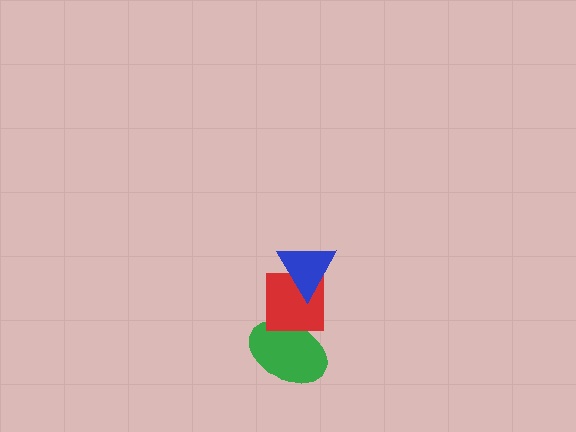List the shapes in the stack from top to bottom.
From top to bottom: the blue triangle, the red square, the green ellipse.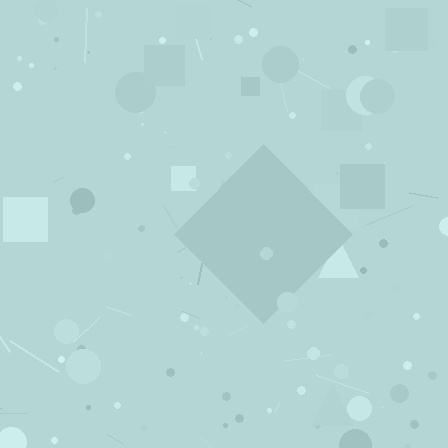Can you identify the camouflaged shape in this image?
The camouflaged shape is a diamond.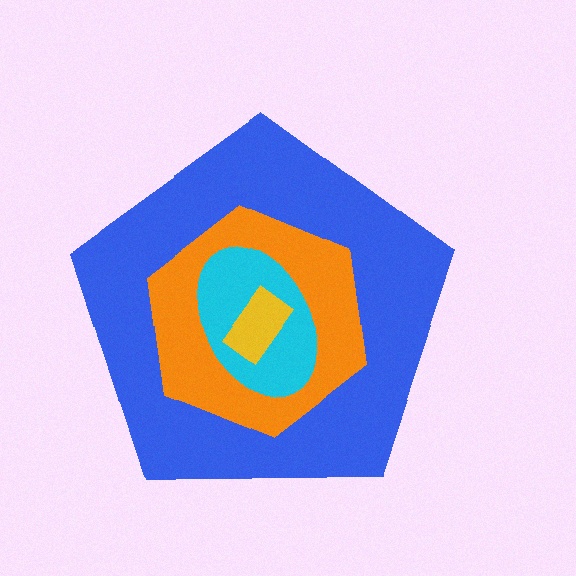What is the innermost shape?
The yellow rectangle.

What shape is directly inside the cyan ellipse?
The yellow rectangle.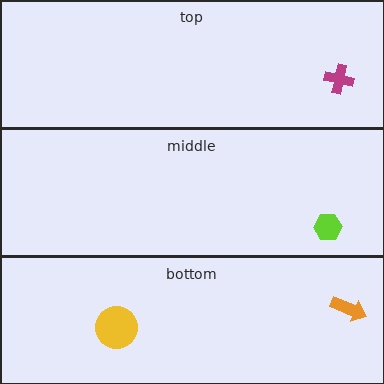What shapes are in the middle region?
The lime hexagon.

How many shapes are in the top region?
1.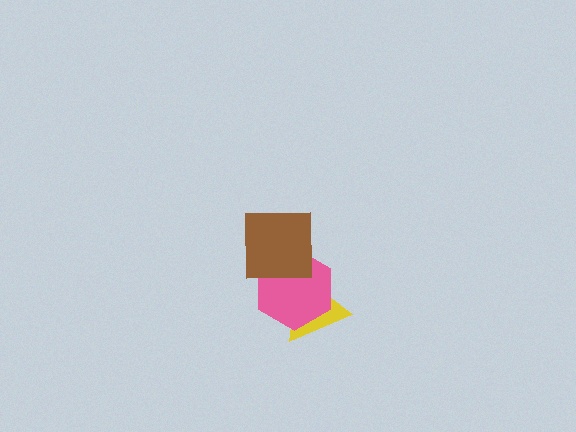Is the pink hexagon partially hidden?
Yes, it is partially covered by another shape.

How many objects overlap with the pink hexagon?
2 objects overlap with the pink hexagon.